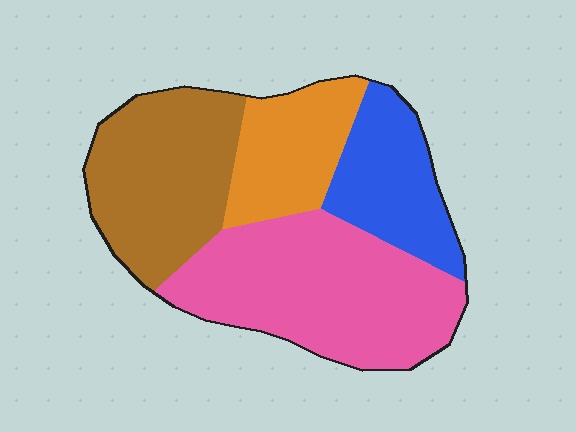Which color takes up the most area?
Pink, at roughly 40%.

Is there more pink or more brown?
Pink.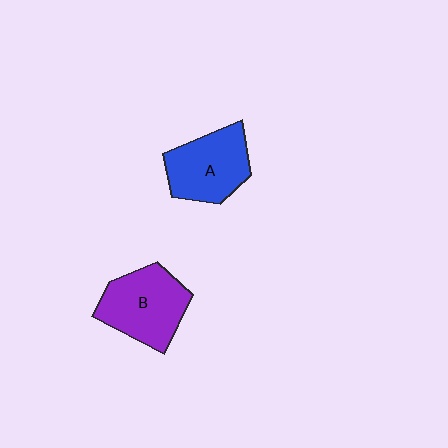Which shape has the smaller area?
Shape A (blue).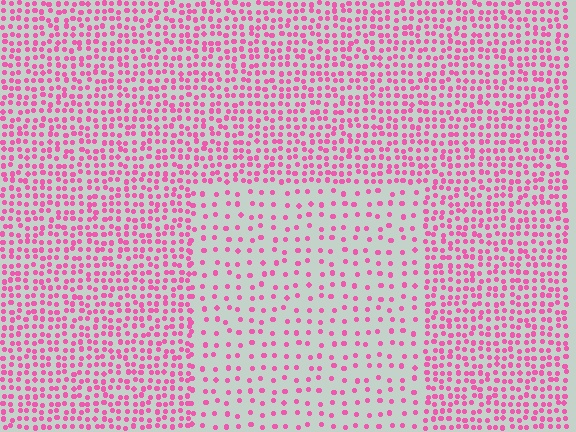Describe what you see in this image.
The image contains small pink elements arranged at two different densities. A rectangle-shaped region is visible where the elements are less densely packed than the surrounding area.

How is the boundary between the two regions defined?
The boundary is defined by a change in element density (approximately 2.3x ratio). All elements are the same color, size, and shape.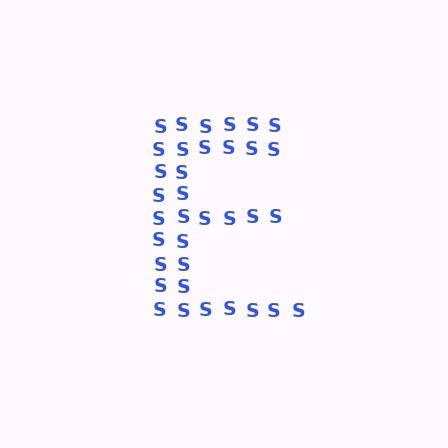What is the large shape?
The large shape is the letter E.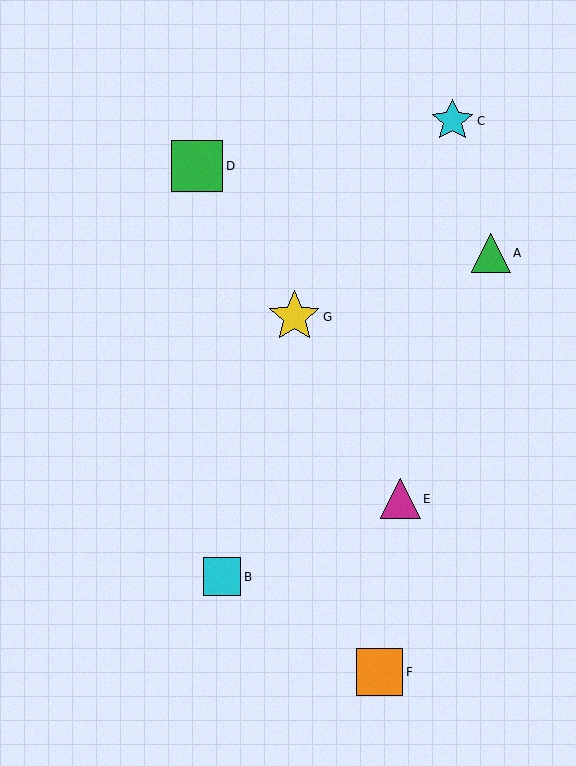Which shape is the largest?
The yellow star (labeled G) is the largest.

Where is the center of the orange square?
The center of the orange square is at (380, 672).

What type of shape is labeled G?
Shape G is a yellow star.